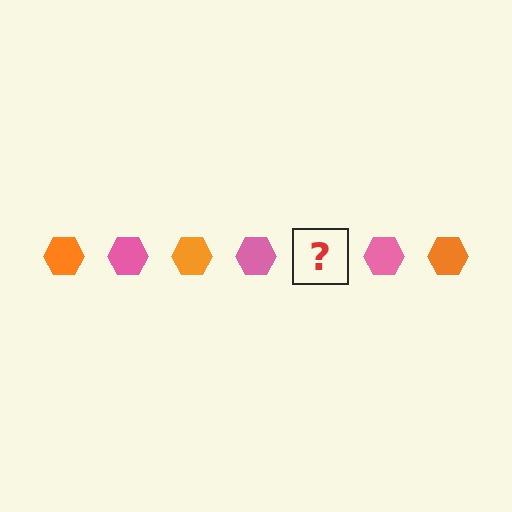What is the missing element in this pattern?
The missing element is an orange hexagon.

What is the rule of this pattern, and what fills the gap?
The rule is that the pattern cycles through orange, pink hexagons. The gap should be filled with an orange hexagon.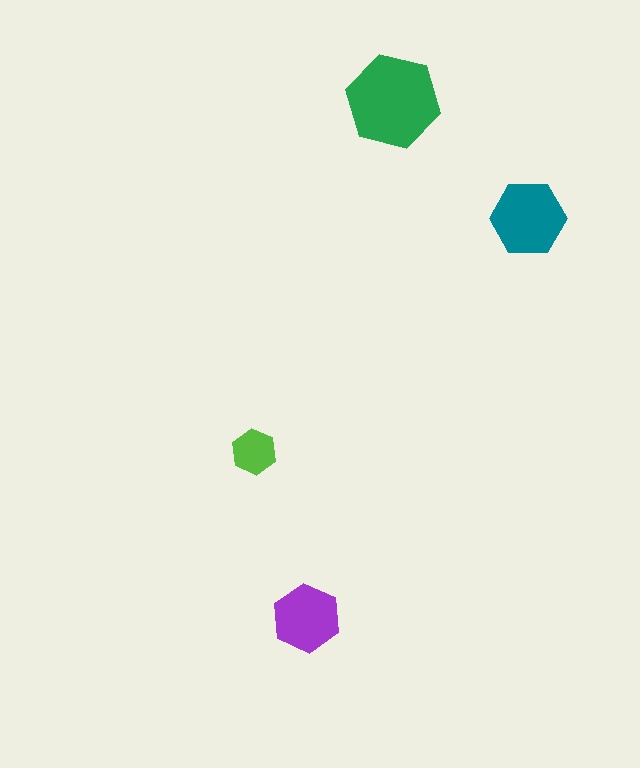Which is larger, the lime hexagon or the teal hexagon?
The teal one.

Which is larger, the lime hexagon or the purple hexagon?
The purple one.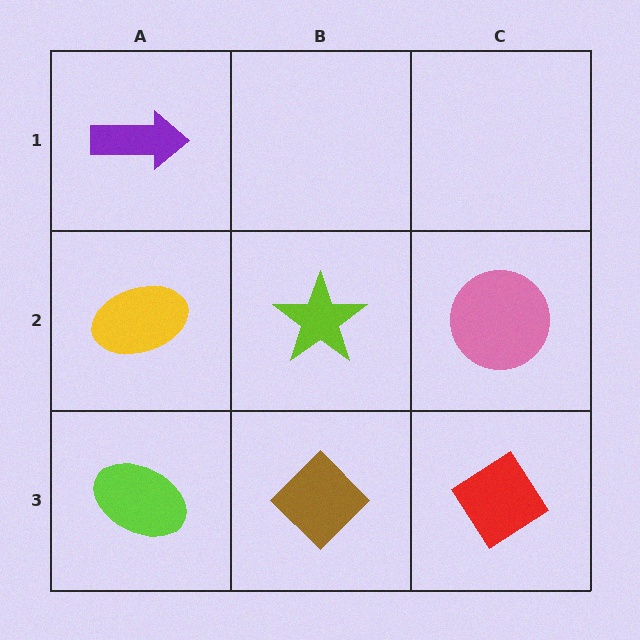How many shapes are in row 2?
3 shapes.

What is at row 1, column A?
A purple arrow.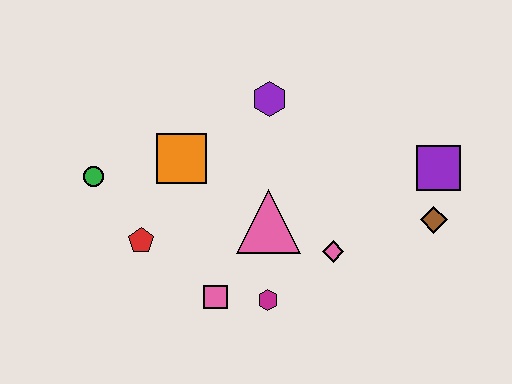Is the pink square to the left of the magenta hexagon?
Yes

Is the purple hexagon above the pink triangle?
Yes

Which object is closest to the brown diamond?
The purple square is closest to the brown diamond.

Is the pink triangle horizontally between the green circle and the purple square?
Yes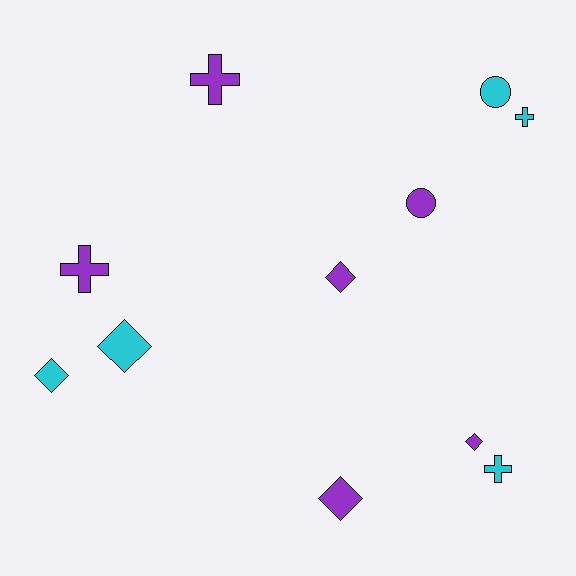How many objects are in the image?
There are 11 objects.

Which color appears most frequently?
Purple, with 6 objects.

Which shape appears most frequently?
Diamond, with 5 objects.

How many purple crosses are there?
There are 2 purple crosses.